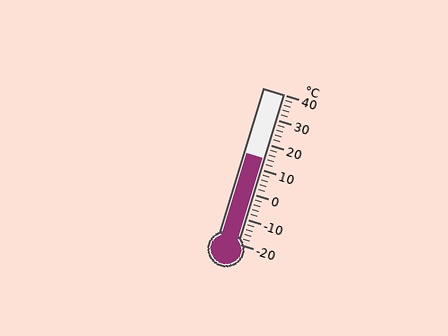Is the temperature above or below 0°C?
The temperature is above 0°C.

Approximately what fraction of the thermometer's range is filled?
The thermometer is filled to approximately 55% of its range.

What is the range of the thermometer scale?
The thermometer scale ranges from -20°C to 40°C.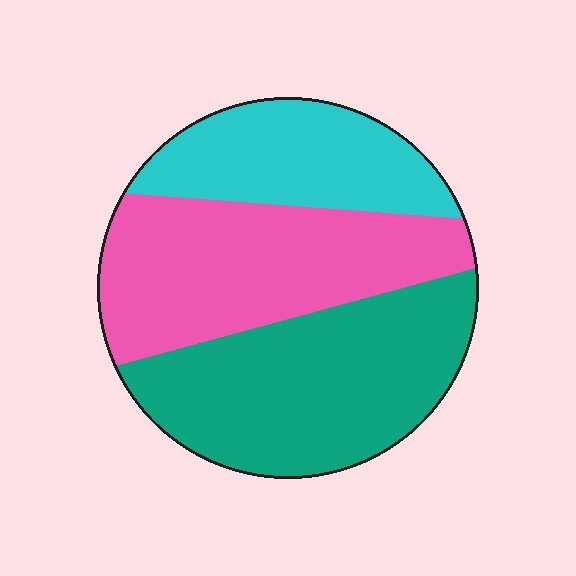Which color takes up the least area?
Cyan, at roughly 25%.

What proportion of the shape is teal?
Teal covers roughly 40% of the shape.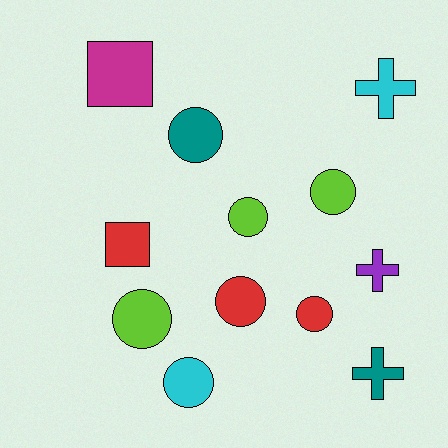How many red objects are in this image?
There are 3 red objects.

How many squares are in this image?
There are 2 squares.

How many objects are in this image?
There are 12 objects.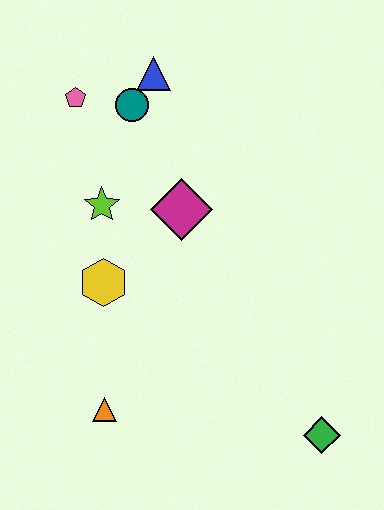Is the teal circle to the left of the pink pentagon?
No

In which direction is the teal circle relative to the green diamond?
The teal circle is above the green diamond.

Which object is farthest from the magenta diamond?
The green diamond is farthest from the magenta diamond.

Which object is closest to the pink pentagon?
The teal circle is closest to the pink pentagon.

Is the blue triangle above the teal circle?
Yes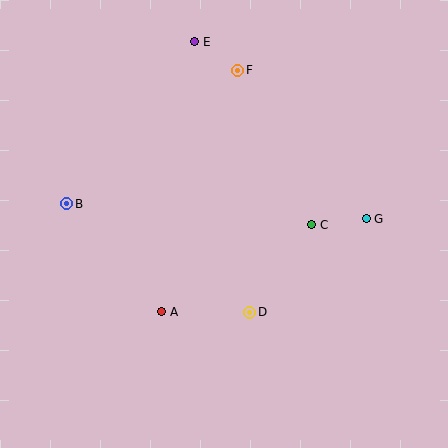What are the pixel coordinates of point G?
Point G is at (366, 219).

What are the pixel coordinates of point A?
Point A is at (162, 312).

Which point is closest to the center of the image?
Point C at (312, 225) is closest to the center.